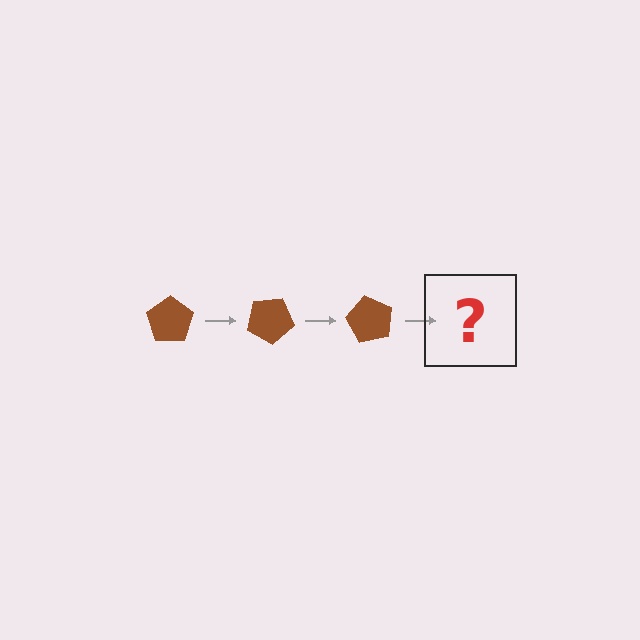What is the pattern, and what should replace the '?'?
The pattern is that the pentagon rotates 30 degrees each step. The '?' should be a brown pentagon rotated 90 degrees.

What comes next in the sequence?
The next element should be a brown pentagon rotated 90 degrees.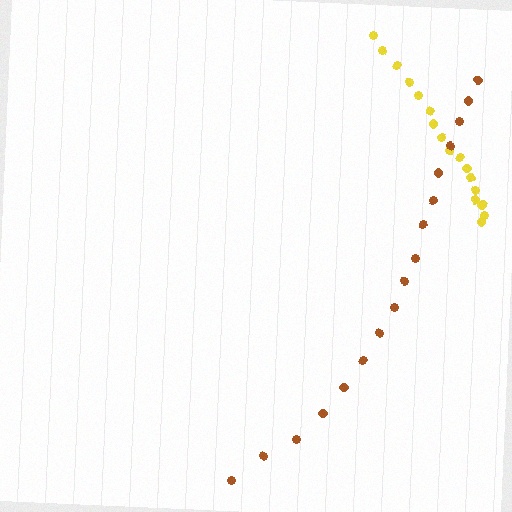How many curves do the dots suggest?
There are 2 distinct paths.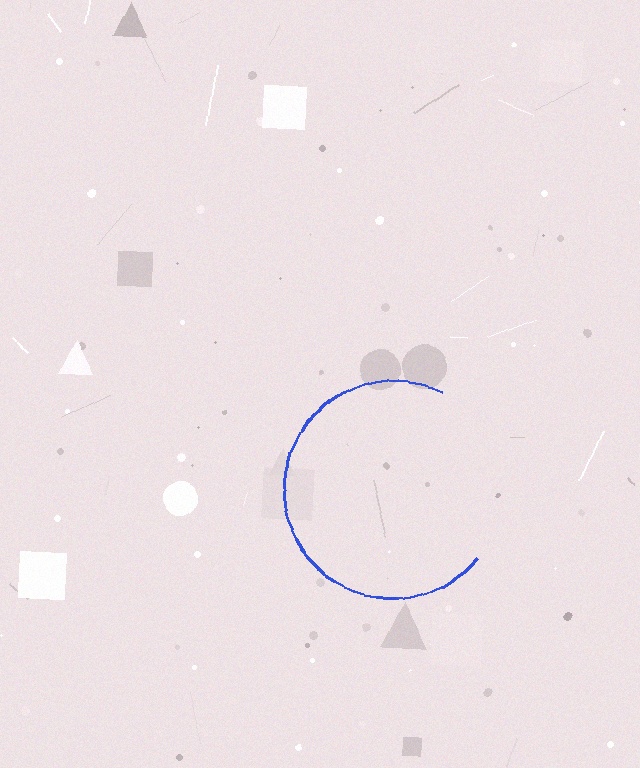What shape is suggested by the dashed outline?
The dashed outline suggests a circle.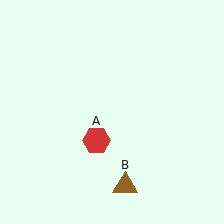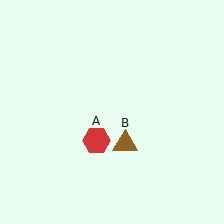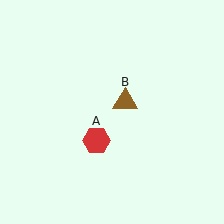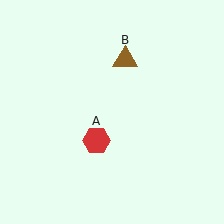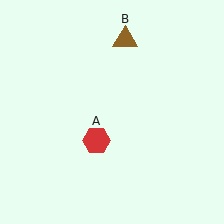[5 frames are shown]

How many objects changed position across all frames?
1 object changed position: brown triangle (object B).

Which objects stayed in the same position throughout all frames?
Red hexagon (object A) remained stationary.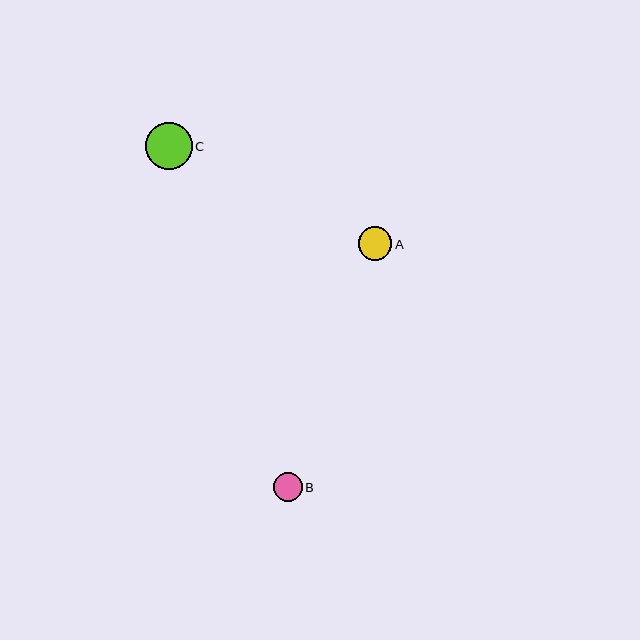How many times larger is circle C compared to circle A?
Circle C is approximately 1.4 times the size of circle A.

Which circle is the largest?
Circle C is the largest with a size of approximately 47 pixels.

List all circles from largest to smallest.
From largest to smallest: C, A, B.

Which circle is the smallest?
Circle B is the smallest with a size of approximately 29 pixels.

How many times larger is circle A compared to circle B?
Circle A is approximately 1.2 times the size of circle B.